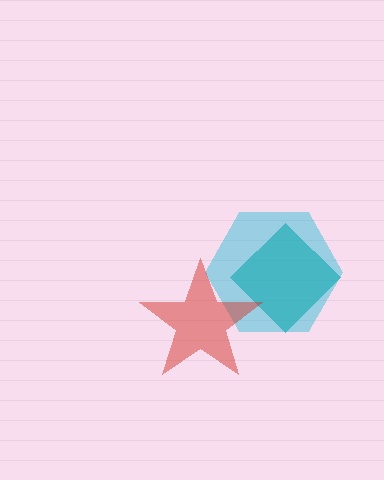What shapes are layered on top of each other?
The layered shapes are: a teal diamond, a cyan hexagon, a red star.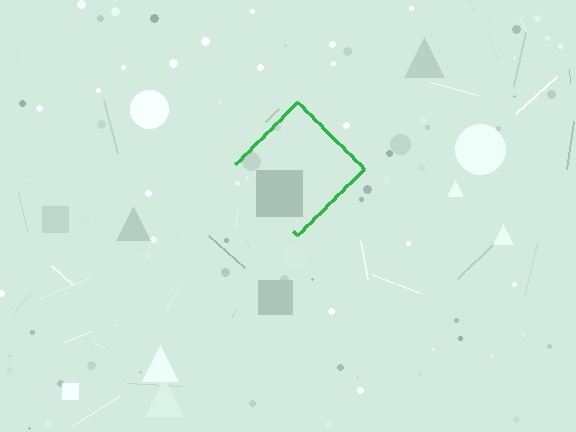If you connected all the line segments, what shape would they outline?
They would outline a diamond.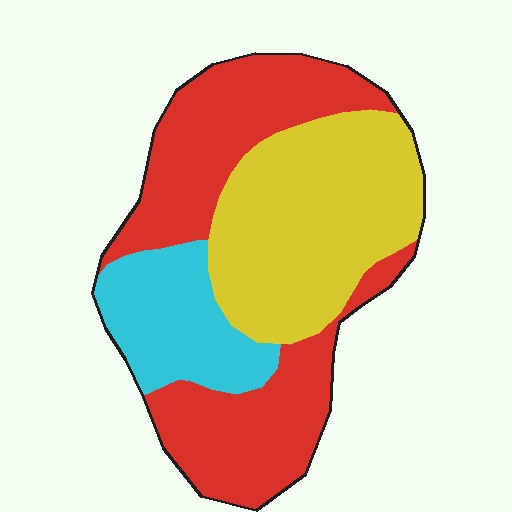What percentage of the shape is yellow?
Yellow takes up about three eighths (3/8) of the shape.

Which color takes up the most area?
Red, at roughly 45%.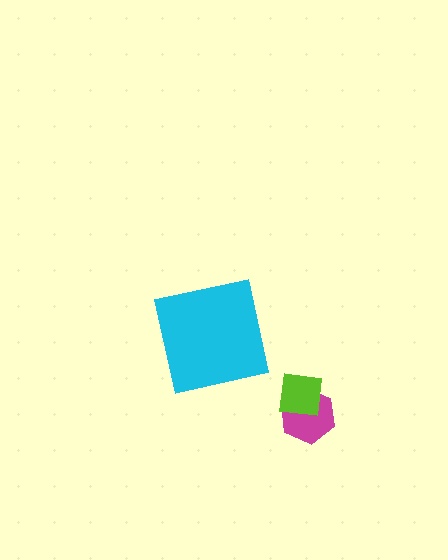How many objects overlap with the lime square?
1 object overlaps with the lime square.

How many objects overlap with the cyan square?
0 objects overlap with the cyan square.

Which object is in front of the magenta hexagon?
The lime square is in front of the magenta hexagon.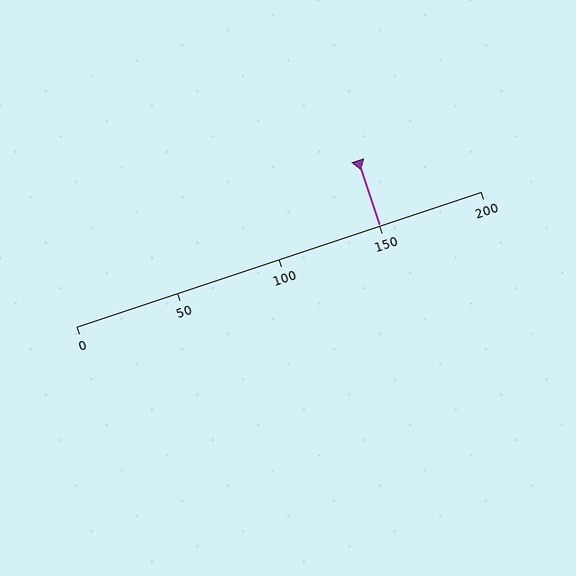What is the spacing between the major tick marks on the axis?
The major ticks are spaced 50 apart.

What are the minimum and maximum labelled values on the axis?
The axis runs from 0 to 200.